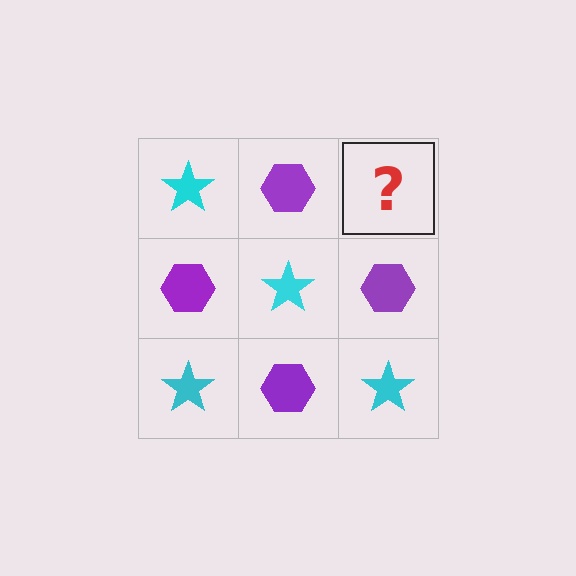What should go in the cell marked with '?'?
The missing cell should contain a cyan star.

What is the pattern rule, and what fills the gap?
The rule is that it alternates cyan star and purple hexagon in a checkerboard pattern. The gap should be filled with a cyan star.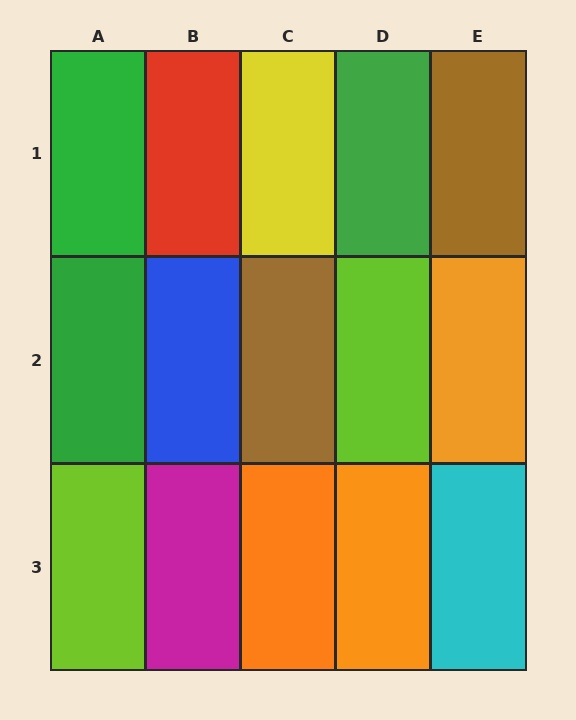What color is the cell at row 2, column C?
Brown.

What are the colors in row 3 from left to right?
Lime, magenta, orange, orange, cyan.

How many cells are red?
1 cell is red.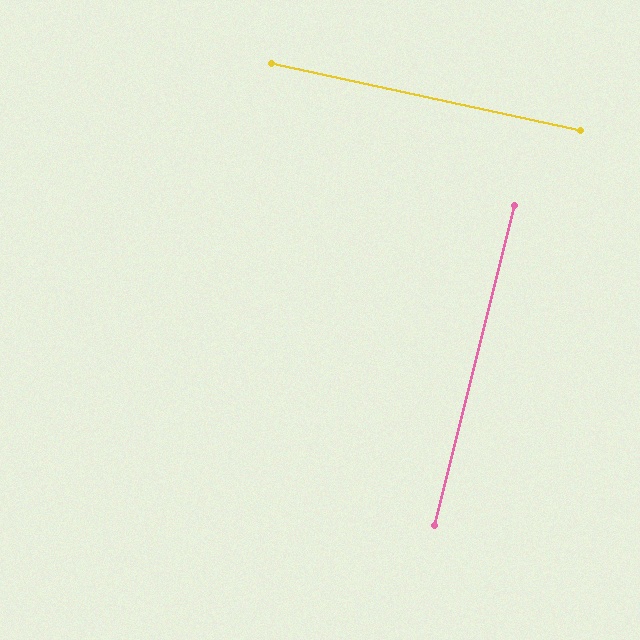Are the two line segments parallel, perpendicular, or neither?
Perpendicular — they meet at approximately 88°.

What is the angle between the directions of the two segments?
Approximately 88 degrees.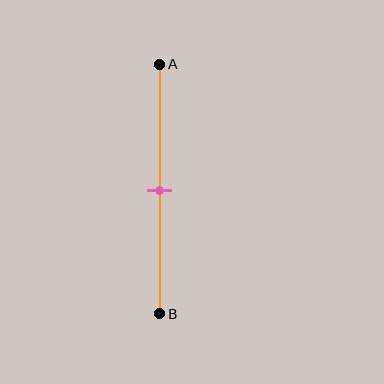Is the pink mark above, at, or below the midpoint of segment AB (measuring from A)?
The pink mark is approximately at the midpoint of segment AB.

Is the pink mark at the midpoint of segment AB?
Yes, the mark is approximately at the midpoint.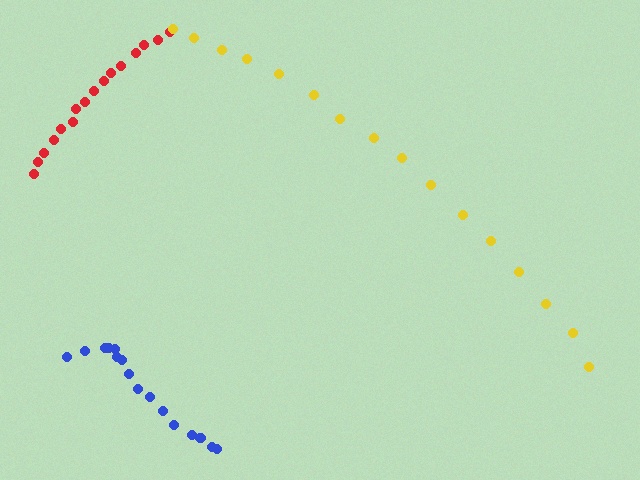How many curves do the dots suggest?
There are 3 distinct paths.